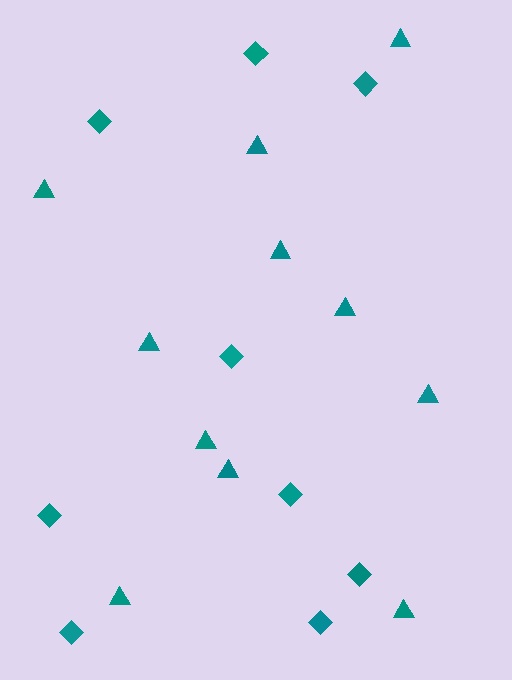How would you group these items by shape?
There are 2 groups: one group of triangles (11) and one group of diamonds (9).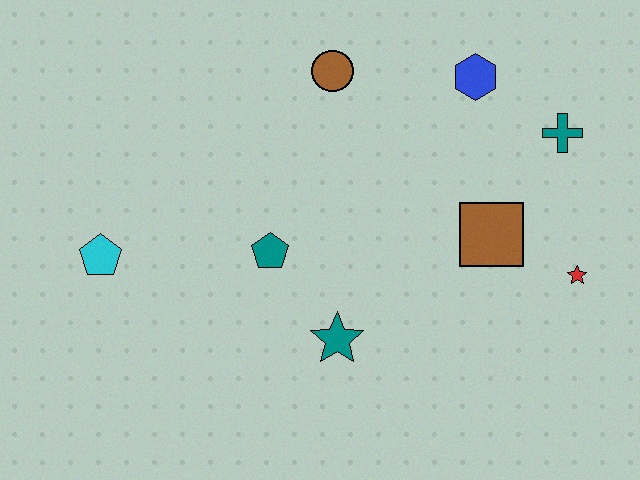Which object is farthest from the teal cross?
The cyan pentagon is farthest from the teal cross.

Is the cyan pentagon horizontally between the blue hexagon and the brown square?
No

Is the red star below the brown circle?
Yes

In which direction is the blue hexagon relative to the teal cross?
The blue hexagon is to the left of the teal cross.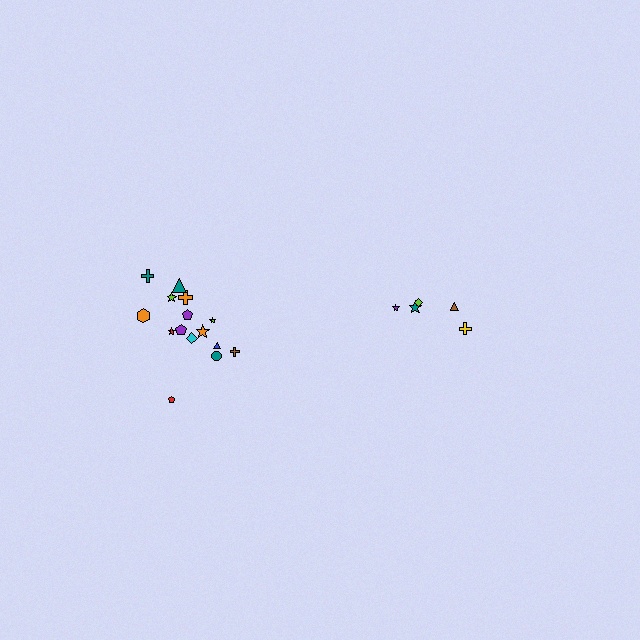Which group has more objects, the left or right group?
The left group.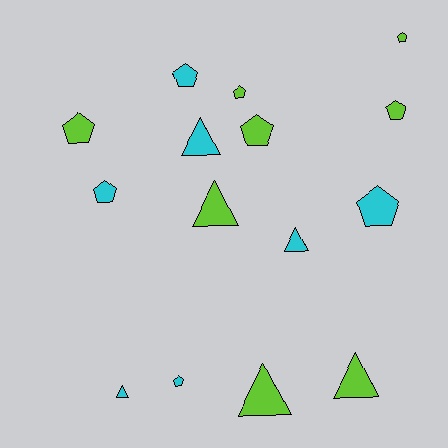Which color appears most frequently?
Lime, with 8 objects.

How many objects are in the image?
There are 15 objects.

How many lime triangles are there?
There are 3 lime triangles.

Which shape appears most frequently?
Pentagon, with 9 objects.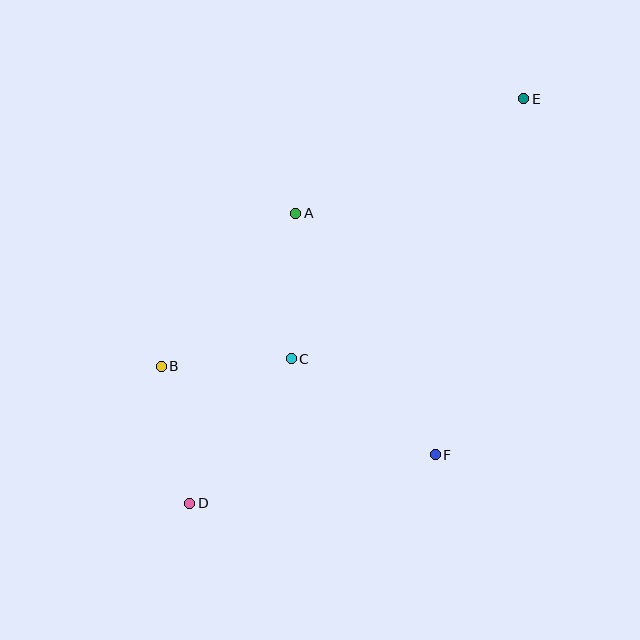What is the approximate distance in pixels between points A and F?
The distance between A and F is approximately 279 pixels.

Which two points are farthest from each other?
Points D and E are farthest from each other.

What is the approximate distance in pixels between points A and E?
The distance between A and E is approximately 255 pixels.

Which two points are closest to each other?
Points B and C are closest to each other.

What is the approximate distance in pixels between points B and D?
The distance between B and D is approximately 140 pixels.